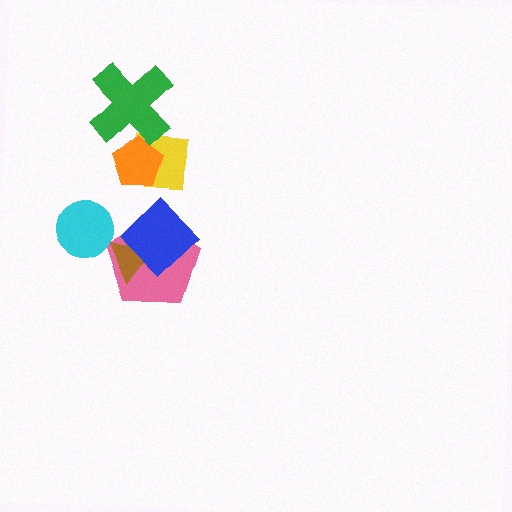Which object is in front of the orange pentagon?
The green cross is in front of the orange pentagon.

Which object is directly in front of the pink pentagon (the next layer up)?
The brown triangle is directly in front of the pink pentagon.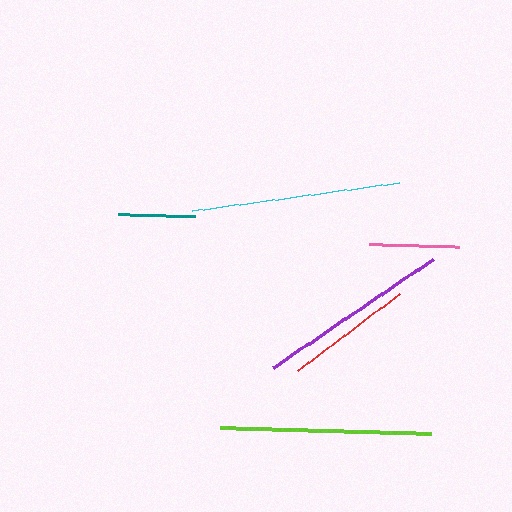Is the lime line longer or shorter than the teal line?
The lime line is longer than the teal line.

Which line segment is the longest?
The lime line is the longest at approximately 211 pixels.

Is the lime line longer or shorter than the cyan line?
The lime line is longer than the cyan line.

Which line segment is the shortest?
The teal line is the shortest at approximately 77 pixels.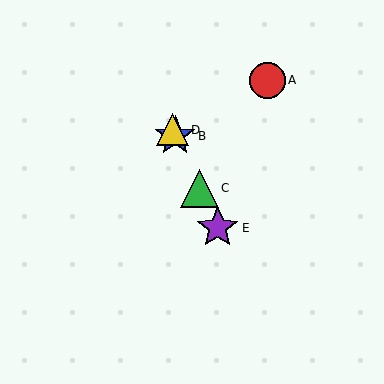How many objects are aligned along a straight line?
4 objects (B, C, D, E) are aligned along a straight line.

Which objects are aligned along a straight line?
Objects B, C, D, E are aligned along a straight line.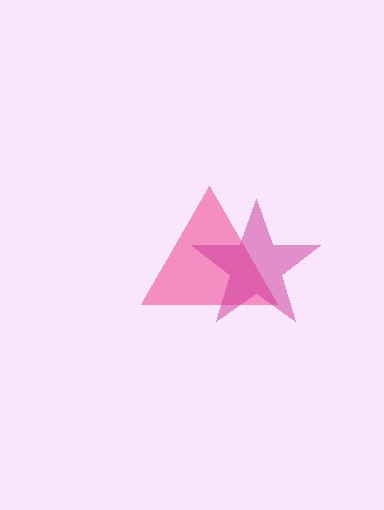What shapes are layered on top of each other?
The layered shapes are: a pink triangle, a magenta star.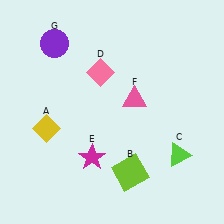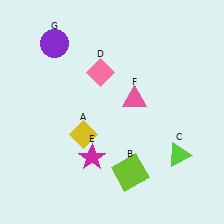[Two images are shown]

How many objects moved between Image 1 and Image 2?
1 object moved between the two images.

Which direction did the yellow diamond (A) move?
The yellow diamond (A) moved right.